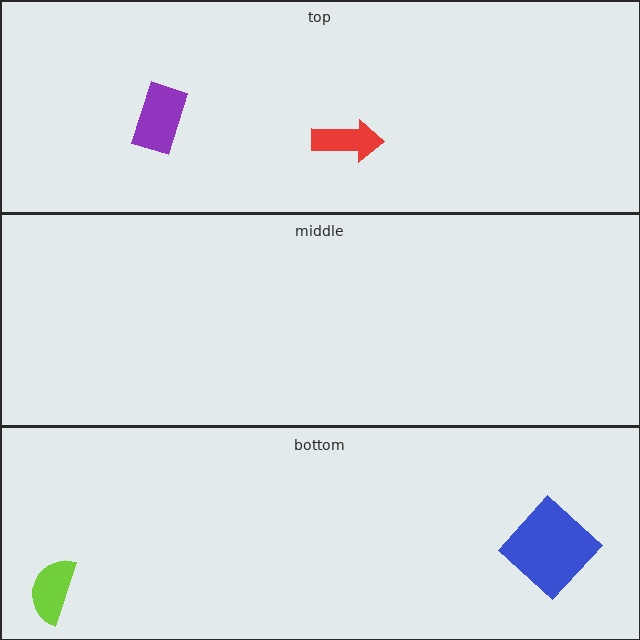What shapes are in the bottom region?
The lime semicircle, the blue diamond.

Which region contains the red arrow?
The top region.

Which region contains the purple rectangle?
The top region.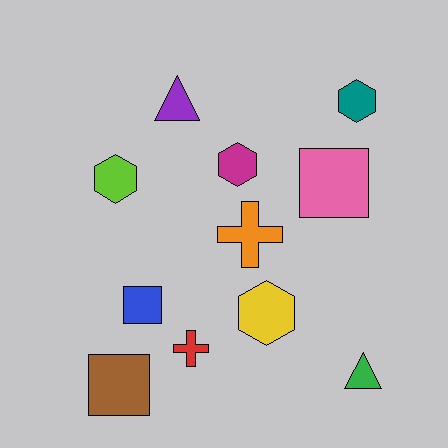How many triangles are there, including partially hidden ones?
There are 2 triangles.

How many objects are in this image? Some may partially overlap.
There are 11 objects.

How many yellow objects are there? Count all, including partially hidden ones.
There is 1 yellow object.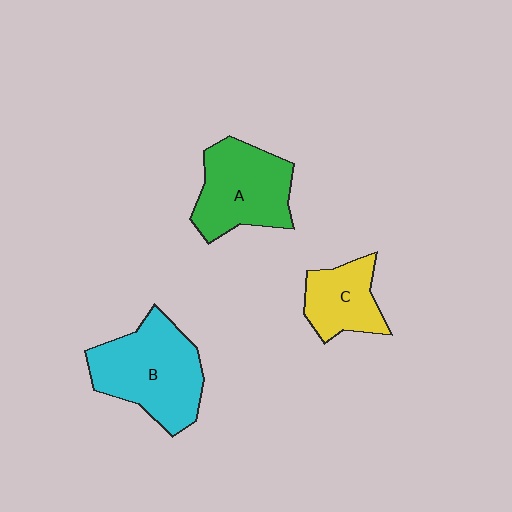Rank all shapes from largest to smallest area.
From largest to smallest: B (cyan), A (green), C (yellow).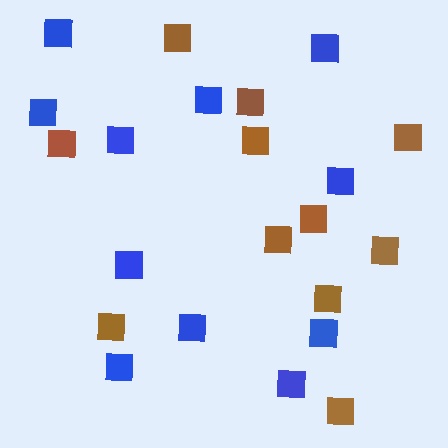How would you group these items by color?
There are 2 groups: one group of blue squares (11) and one group of brown squares (11).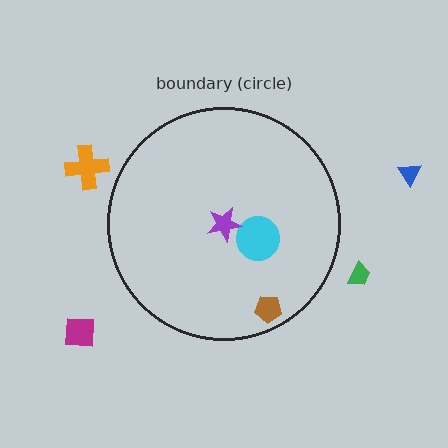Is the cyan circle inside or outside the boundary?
Inside.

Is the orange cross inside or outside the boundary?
Outside.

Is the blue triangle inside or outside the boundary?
Outside.